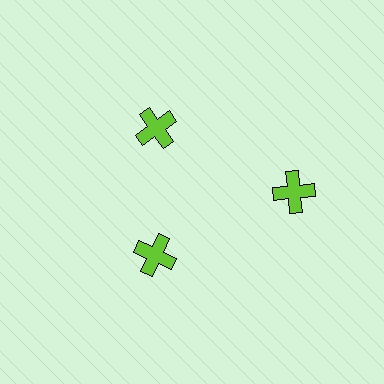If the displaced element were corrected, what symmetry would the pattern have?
It would have 3-fold rotational symmetry — the pattern would map onto itself every 120 degrees.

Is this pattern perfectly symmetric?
No. The 3 lime crosses are arranged in a ring, but one element near the 3 o'clock position is pushed outward from the center, breaking the 3-fold rotational symmetry.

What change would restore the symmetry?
The symmetry would be restored by moving it inward, back onto the ring so that all 3 crosses sit at equal angles and equal distance from the center.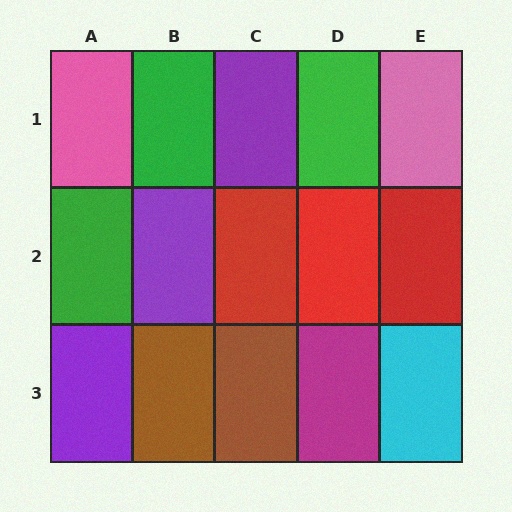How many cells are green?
3 cells are green.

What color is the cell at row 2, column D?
Red.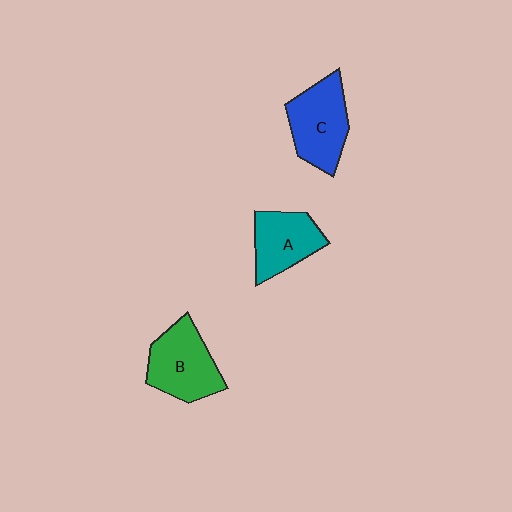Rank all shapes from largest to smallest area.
From largest to smallest: B (green), C (blue), A (teal).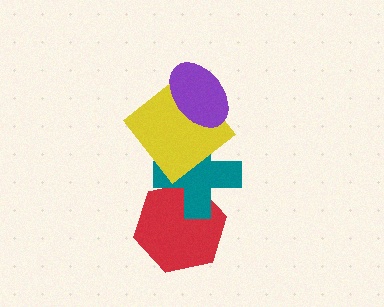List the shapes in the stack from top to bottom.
From top to bottom: the purple ellipse, the yellow diamond, the teal cross, the red hexagon.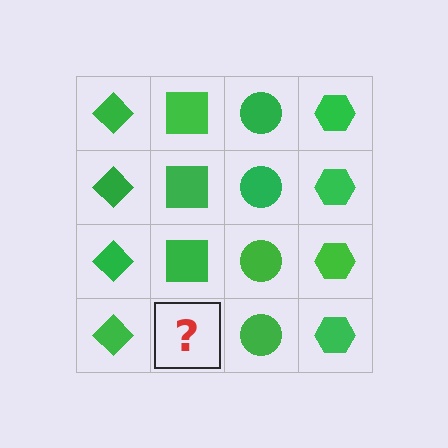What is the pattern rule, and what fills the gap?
The rule is that each column has a consistent shape. The gap should be filled with a green square.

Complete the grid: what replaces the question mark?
The question mark should be replaced with a green square.